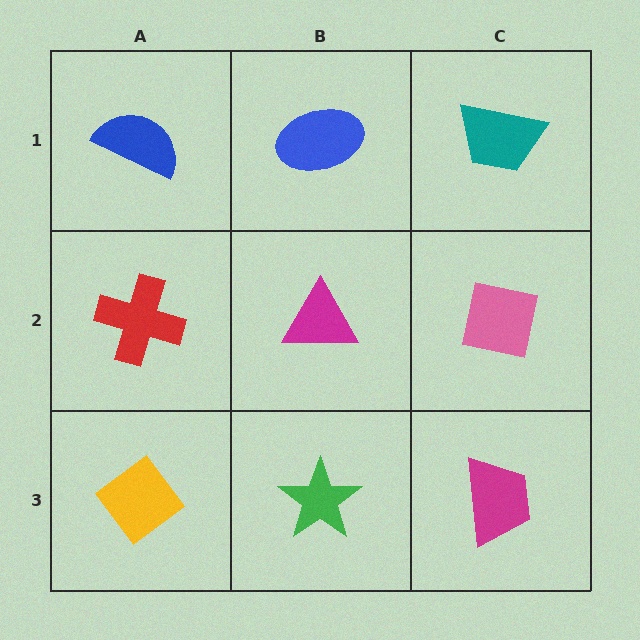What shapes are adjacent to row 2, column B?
A blue ellipse (row 1, column B), a green star (row 3, column B), a red cross (row 2, column A), a pink square (row 2, column C).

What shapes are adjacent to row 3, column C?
A pink square (row 2, column C), a green star (row 3, column B).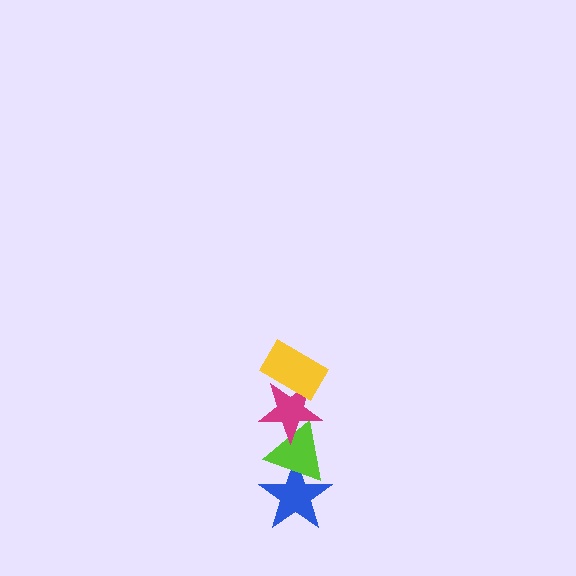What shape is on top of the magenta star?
The yellow rectangle is on top of the magenta star.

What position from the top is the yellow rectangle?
The yellow rectangle is 1st from the top.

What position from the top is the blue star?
The blue star is 4th from the top.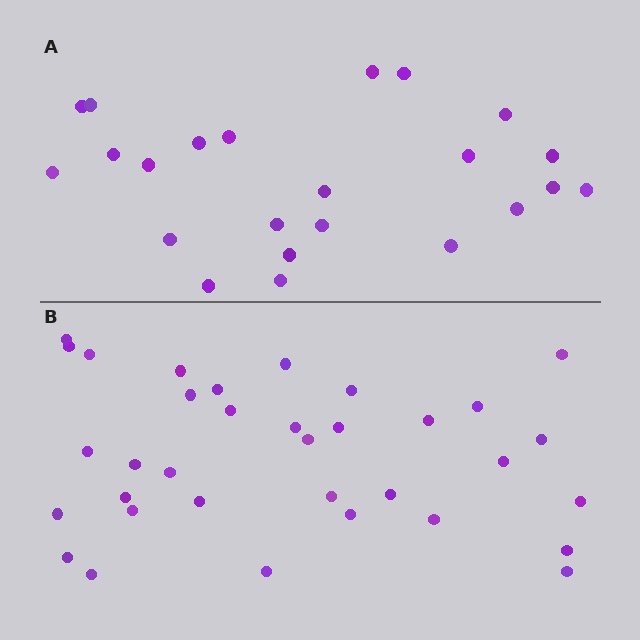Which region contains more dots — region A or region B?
Region B (the bottom region) has more dots.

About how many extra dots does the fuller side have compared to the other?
Region B has roughly 12 or so more dots than region A.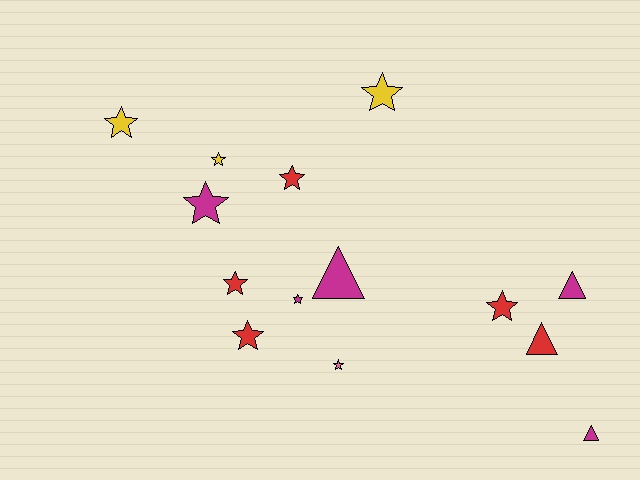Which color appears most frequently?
Red, with 5 objects.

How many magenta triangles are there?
There are 3 magenta triangles.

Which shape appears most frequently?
Star, with 10 objects.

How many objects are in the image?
There are 14 objects.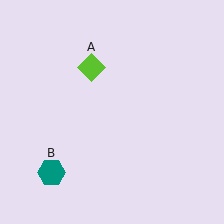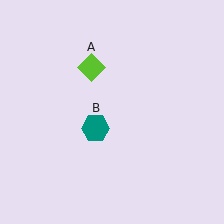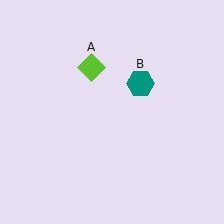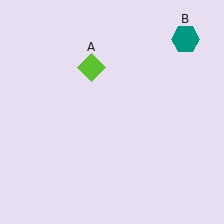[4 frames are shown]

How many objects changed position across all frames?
1 object changed position: teal hexagon (object B).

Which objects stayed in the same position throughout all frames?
Lime diamond (object A) remained stationary.